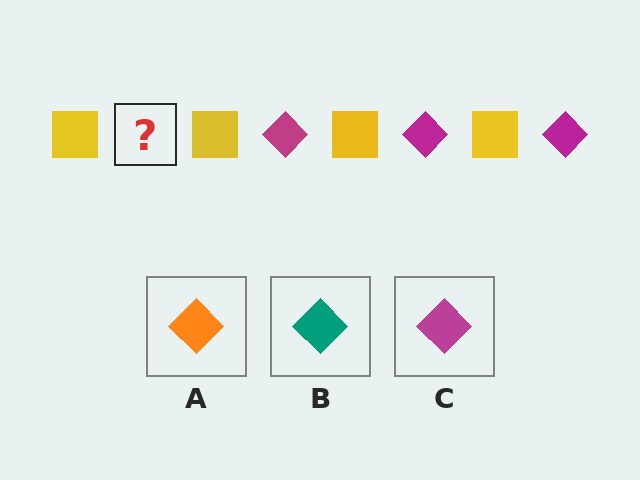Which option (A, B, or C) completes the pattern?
C.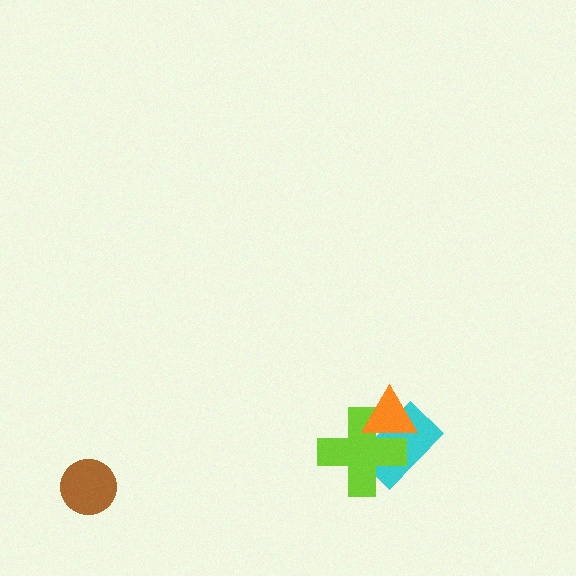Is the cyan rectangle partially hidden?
Yes, it is partially covered by another shape.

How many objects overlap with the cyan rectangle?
2 objects overlap with the cyan rectangle.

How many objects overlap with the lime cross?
2 objects overlap with the lime cross.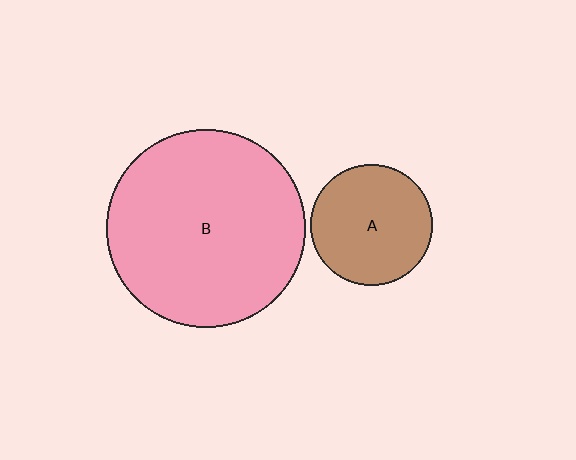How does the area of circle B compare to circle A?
Approximately 2.7 times.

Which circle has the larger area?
Circle B (pink).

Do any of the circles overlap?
No, none of the circles overlap.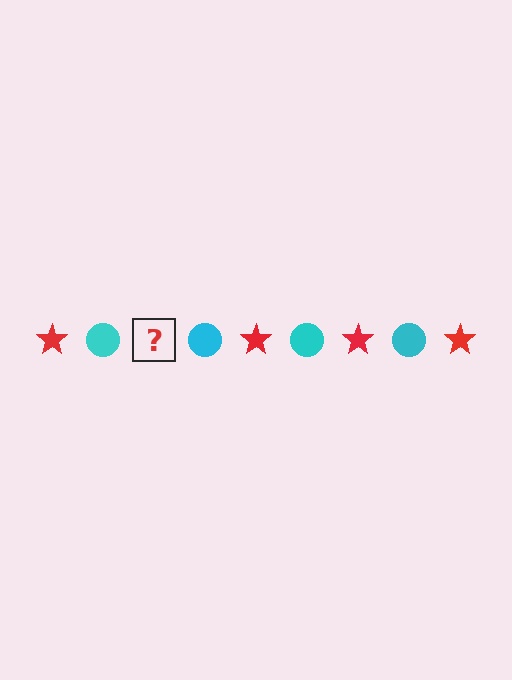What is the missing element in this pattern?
The missing element is a red star.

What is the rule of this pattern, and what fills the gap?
The rule is that the pattern alternates between red star and cyan circle. The gap should be filled with a red star.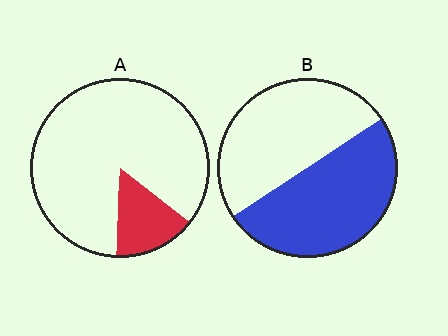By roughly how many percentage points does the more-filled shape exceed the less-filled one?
By roughly 35 percentage points (B over A).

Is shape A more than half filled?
No.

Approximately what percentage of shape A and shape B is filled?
A is approximately 15% and B is approximately 50%.